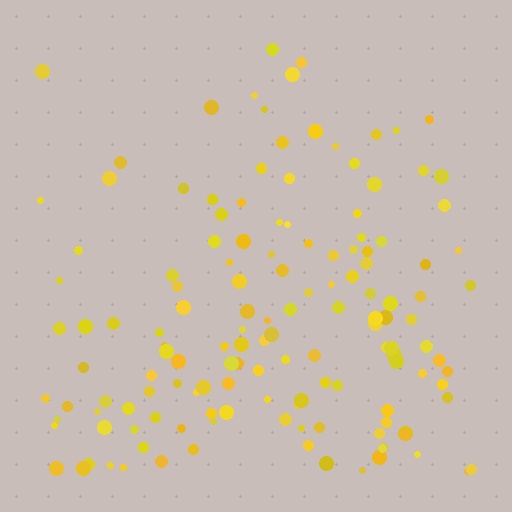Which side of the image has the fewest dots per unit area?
The top.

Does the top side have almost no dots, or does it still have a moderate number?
Still a moderate number, just noticeably fewer than the bottom.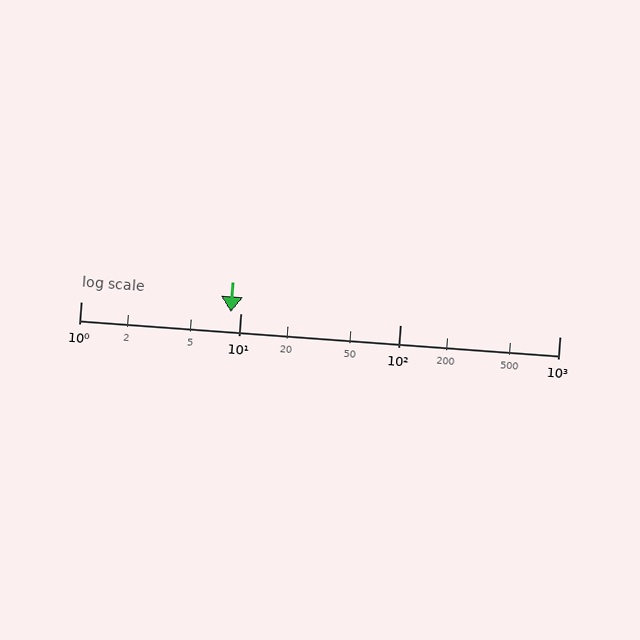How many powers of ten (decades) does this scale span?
The scale spans 3 decades, from 1 to 1000.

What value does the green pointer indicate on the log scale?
The pointer indicates approximately 8.7.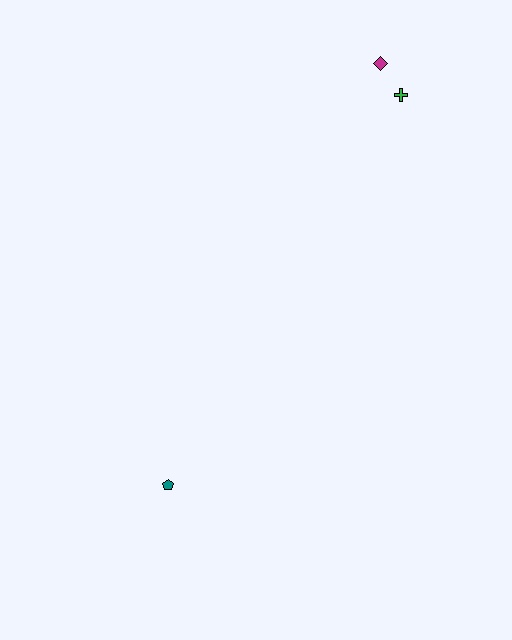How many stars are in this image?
There are no stars.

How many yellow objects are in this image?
There are no yellow objects.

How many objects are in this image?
There are 3 objects.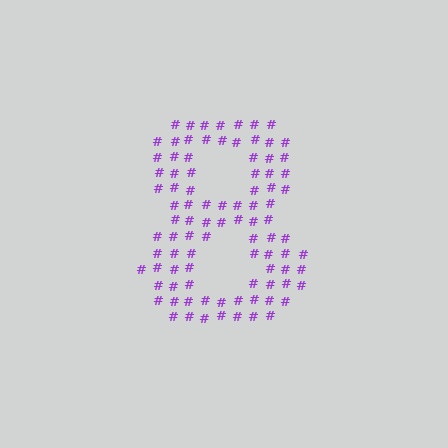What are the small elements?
The small elements are hash symbols.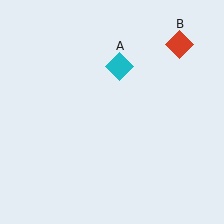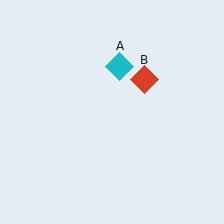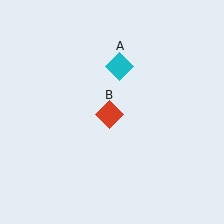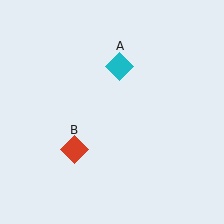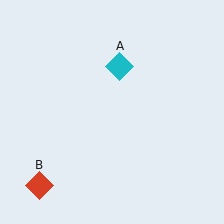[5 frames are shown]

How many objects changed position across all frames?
1 object changed position: red diamond (object B).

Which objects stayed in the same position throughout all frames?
Cyan diamond (object A) remained stationary.